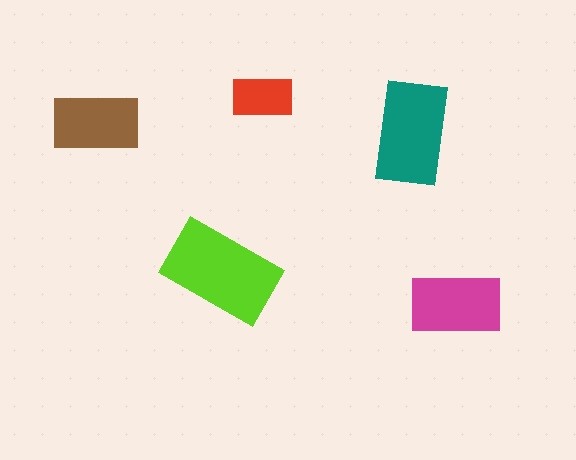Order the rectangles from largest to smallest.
the lime one, the teal one, the magenta one, the brown one, the red one.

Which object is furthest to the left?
The brown rectangle is leftmost.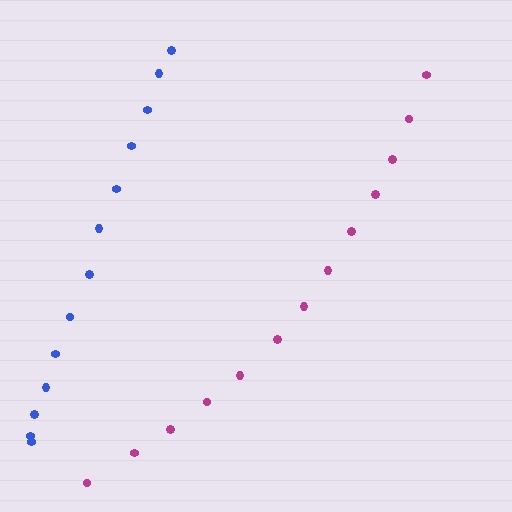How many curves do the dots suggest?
There are 2 distinct paths.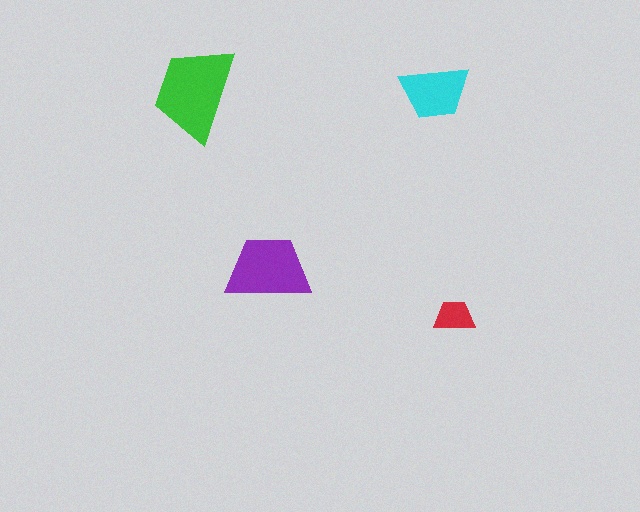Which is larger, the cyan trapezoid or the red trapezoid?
The cyan one.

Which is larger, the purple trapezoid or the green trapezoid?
The green one.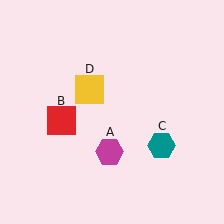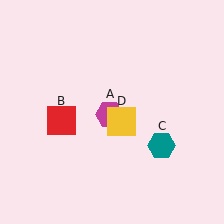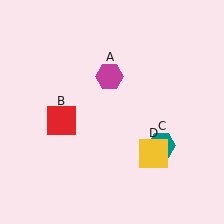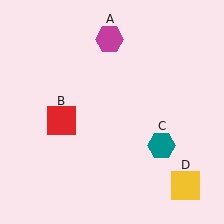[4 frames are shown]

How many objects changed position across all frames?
2 objects changed position: magenta hexagon (object A), yellow square (object D).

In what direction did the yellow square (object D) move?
The yellow square (object D) moved down and to the right.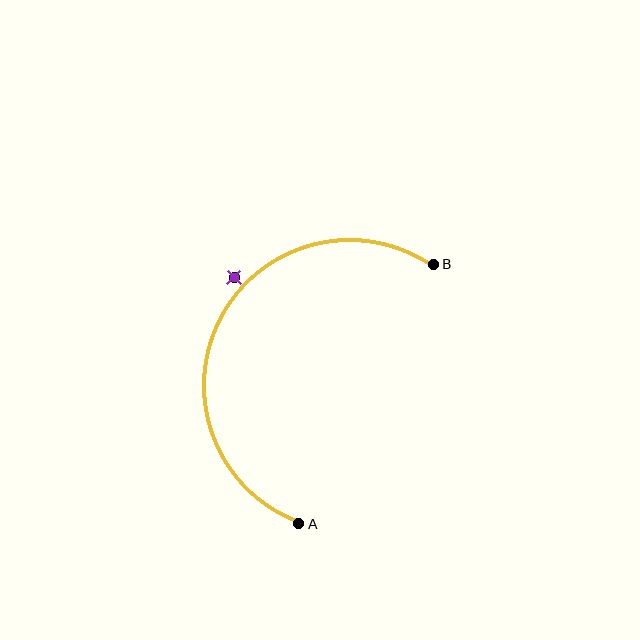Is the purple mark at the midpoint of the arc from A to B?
No — the purple mark does not lie on the arc at all. It sits slightly outside the curve.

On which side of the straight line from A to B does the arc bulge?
The arc bulges to the left of the straight line connecting A and B.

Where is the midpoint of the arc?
The arc midpoint is the point on the curve farthest from the straight line joining A and B. It sits to the left of that line.